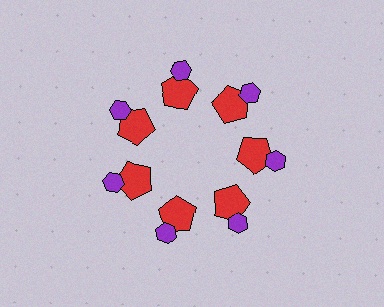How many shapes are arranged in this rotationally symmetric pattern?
There are 14 shapes, arranged in 7 groups of 2.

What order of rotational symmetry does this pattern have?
This pattern has 7-fold rotational symmetry.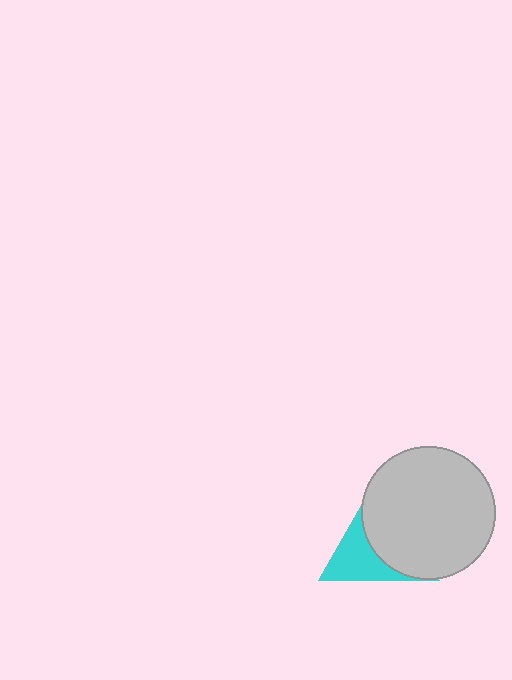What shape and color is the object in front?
The object in front is a light gray circle.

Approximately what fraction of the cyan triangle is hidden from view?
Roughly 58% of the cyan triangle is hidden behind the light gray circle.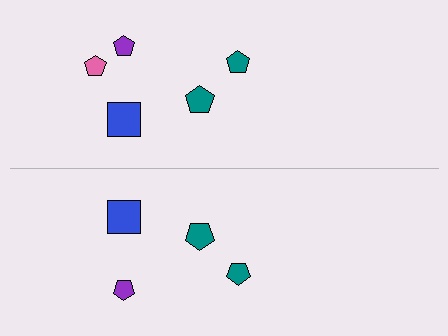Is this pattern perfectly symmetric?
No, the pattern is not perfectly symmetric. A pink pentagon is missing from the bottom side.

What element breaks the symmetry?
A pink pentagon is missing from the bottom side.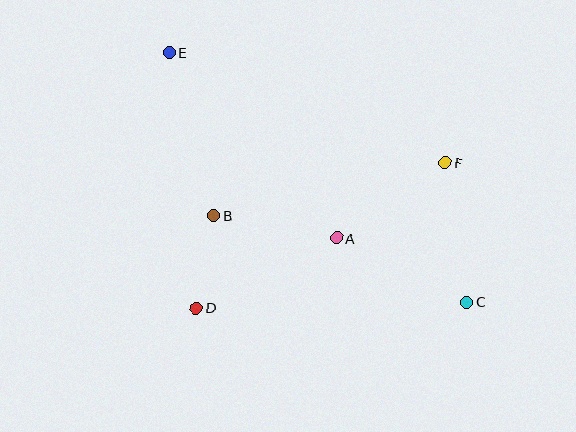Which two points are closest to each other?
Points B and D are closest to each other.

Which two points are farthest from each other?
Points C and E are farthest from each other.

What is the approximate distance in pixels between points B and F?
The distance between B and F is approximately 237 pixels.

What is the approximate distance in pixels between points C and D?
The distance between C and D is approximately 270 pixels.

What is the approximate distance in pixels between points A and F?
The distance between A and F is approximately 132 pixels.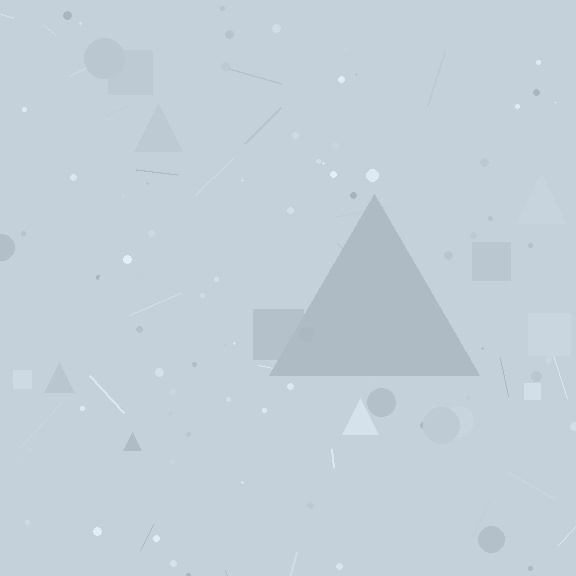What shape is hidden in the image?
A triangle is hidden in the image.